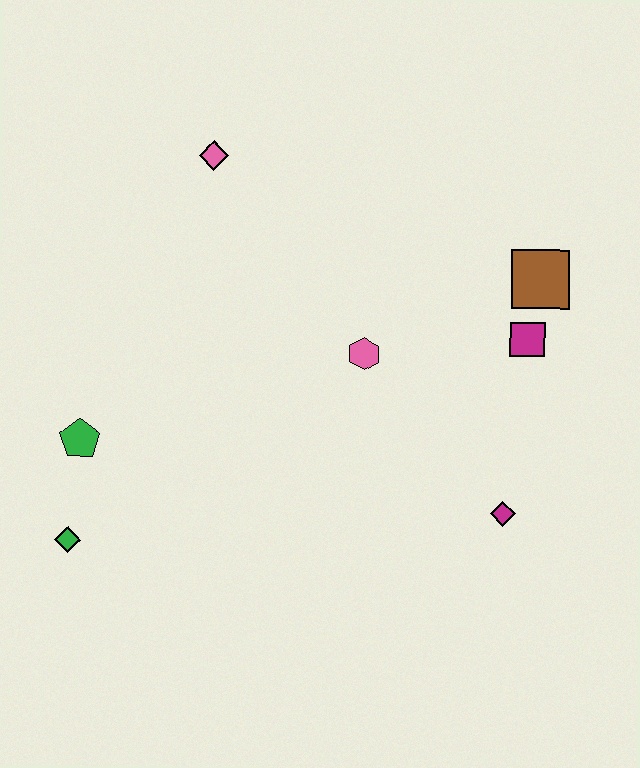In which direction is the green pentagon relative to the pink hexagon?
The green pentagon is to the left of the pink hexagon.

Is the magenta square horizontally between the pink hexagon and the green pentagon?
No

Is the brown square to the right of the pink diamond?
Yes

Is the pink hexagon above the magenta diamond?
Yes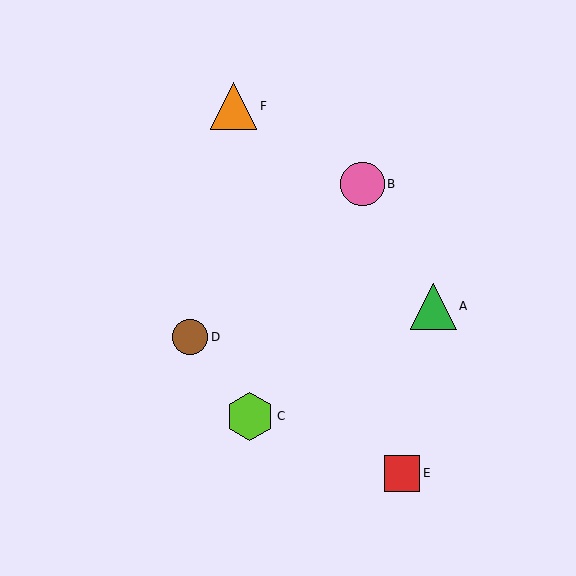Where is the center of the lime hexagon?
The center of the lime hexagon is at (250, 416).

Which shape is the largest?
The lime hexagon (labeled C) is the largest.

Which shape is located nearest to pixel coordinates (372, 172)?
The pink circle (labeled B) at (363, 184) is nearest to that location.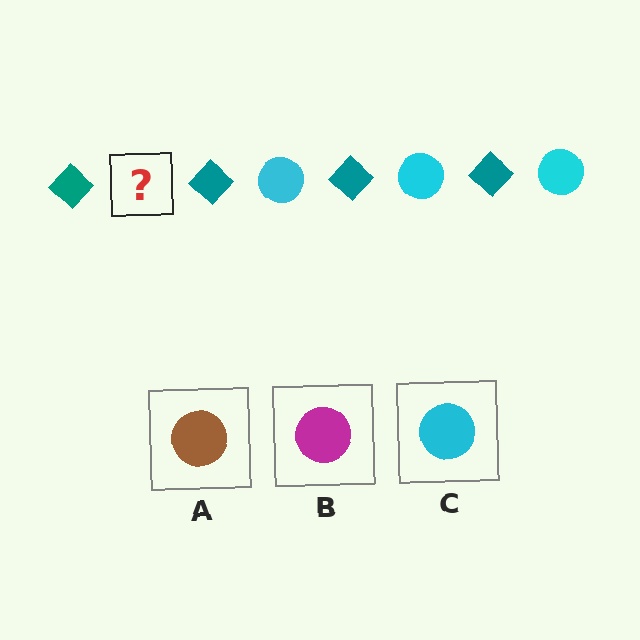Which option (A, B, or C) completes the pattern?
C.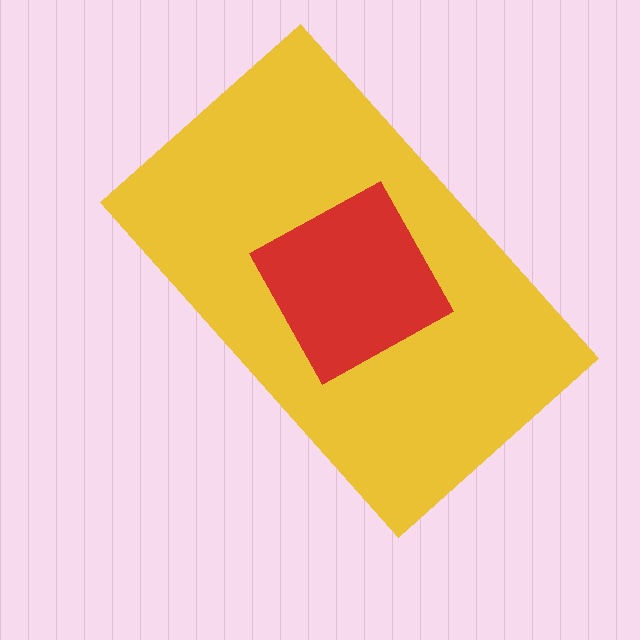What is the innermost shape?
The red square.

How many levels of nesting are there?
2.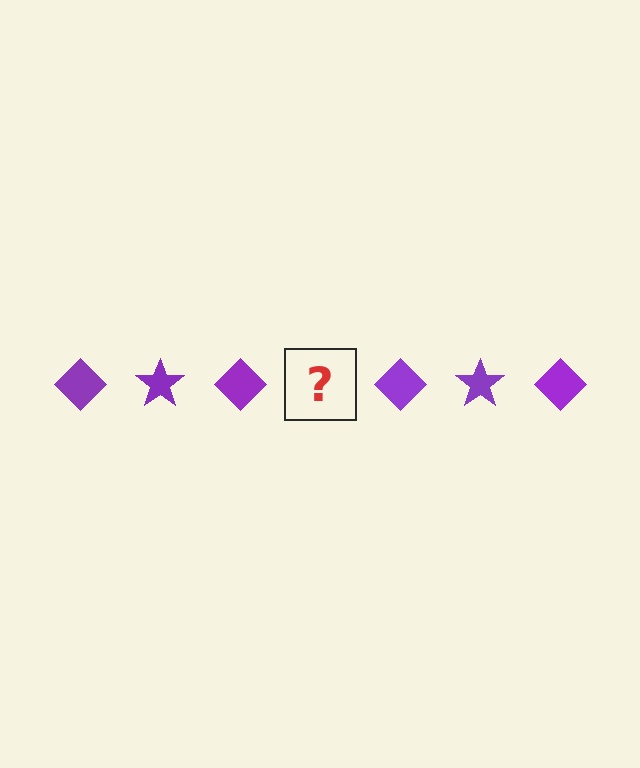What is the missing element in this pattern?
The missing element is a purple star.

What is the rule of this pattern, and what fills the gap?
The rule is that the pattern cycles through diamond, star shapes in purple. The gap should be filled with a purple star.